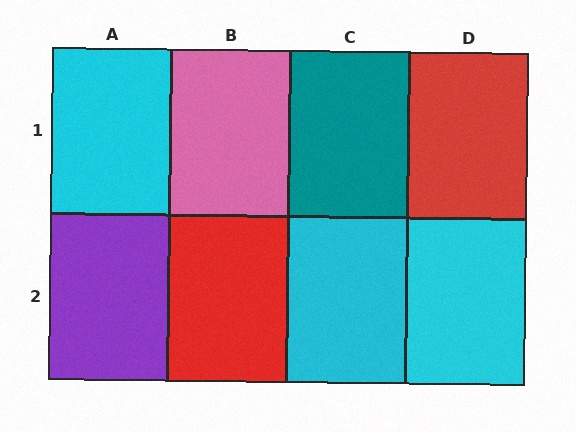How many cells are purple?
1 cell is purple.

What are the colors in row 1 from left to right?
Cyan, pink, teal, red.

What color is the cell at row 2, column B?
Red.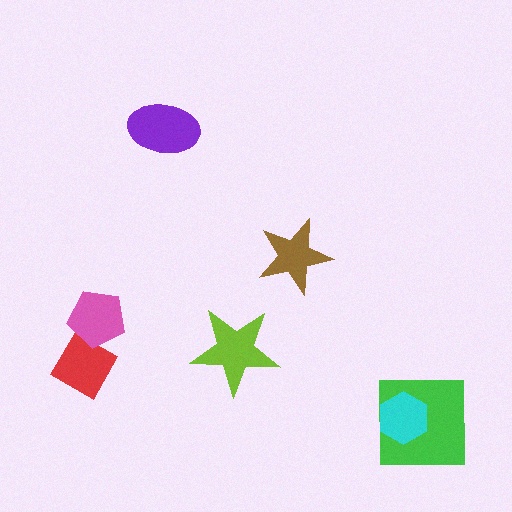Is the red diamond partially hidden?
Yes, it is partially covered by another shape.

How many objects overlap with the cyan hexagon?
1 object overlaps with the cyan hexagon.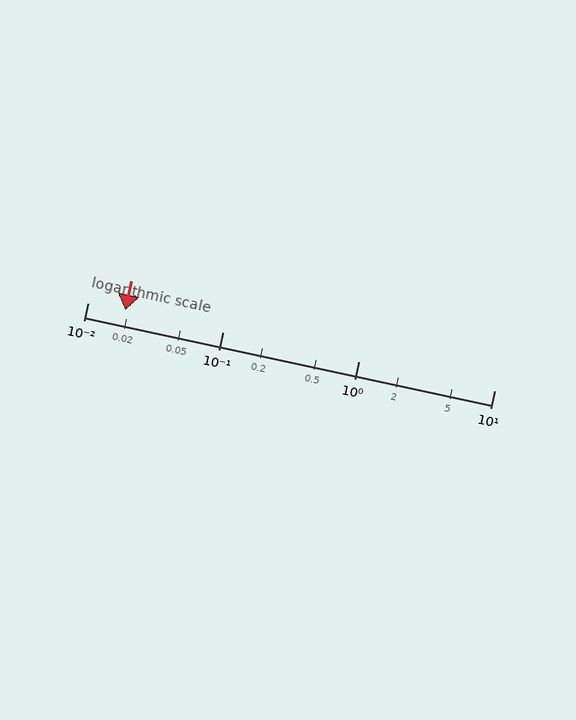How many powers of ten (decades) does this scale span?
The scale spans 3 decades, from 0.01 to 10.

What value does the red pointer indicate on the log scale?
The pointer indicates approximately 0.019.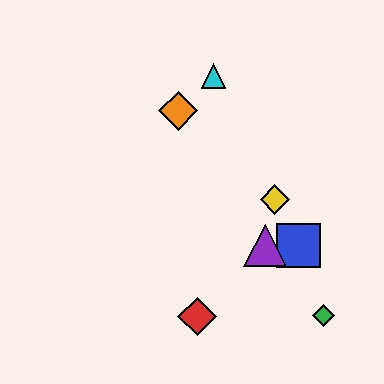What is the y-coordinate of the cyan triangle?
The cyan triangle is at y≈76.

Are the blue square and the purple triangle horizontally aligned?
Yes, both are at y≈245.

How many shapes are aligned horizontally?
2 shapes (the blue square, the purple triangle) are aligned horizontally.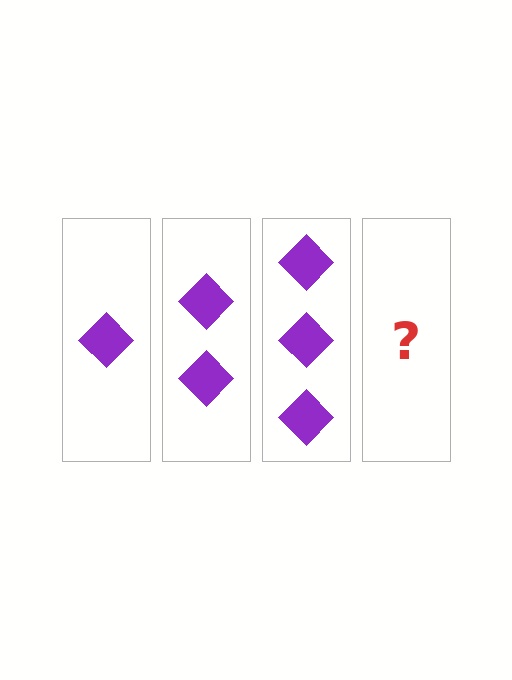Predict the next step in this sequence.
The next step is 4 diamonds.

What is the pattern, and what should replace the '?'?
The pattern is that each step adds one more diamond. The '?' should be 4 diamonds.